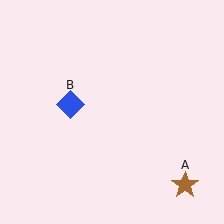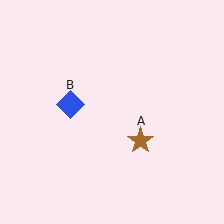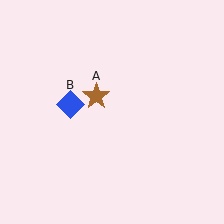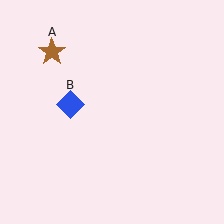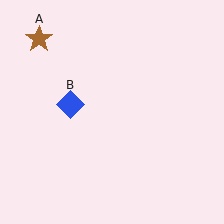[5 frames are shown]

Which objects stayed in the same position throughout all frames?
Blue diamond (object B) remained stationary.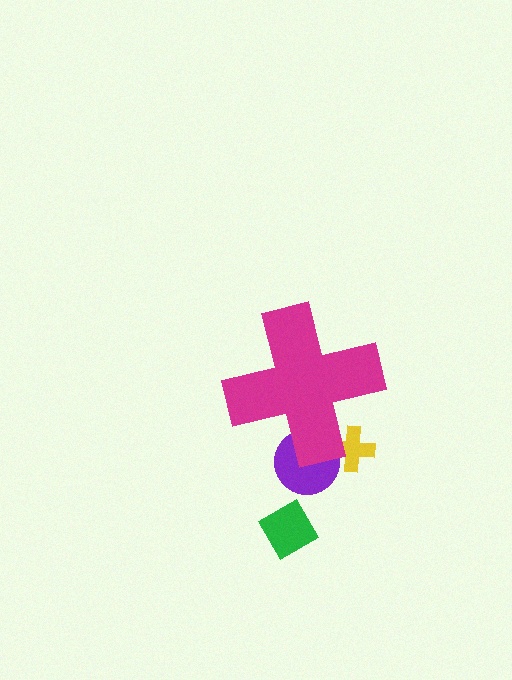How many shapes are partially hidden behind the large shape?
2 shapes are partially hidden.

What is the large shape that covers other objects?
A magenta cross.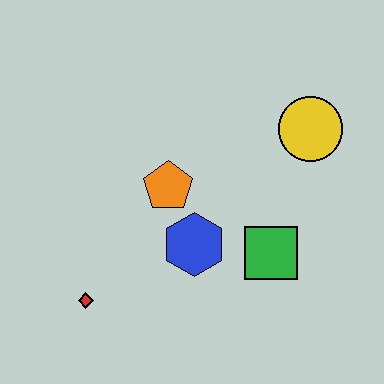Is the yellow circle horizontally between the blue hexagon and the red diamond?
No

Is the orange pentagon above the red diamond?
Yes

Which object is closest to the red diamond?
The blue hexagon is closest to the red diamond.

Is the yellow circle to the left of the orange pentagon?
No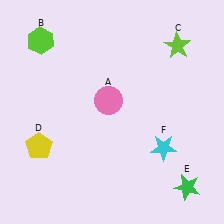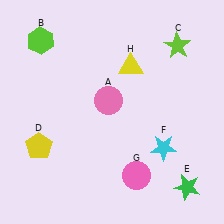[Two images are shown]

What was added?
A pink circle (G), a yellow triangle (H) were added in Image 2.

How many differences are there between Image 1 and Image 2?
There are 2 differences between the two images.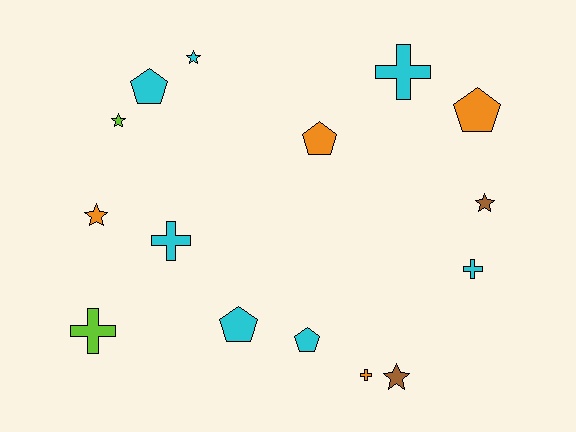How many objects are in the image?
There are 15 objects.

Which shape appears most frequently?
Cross, with 5 objects.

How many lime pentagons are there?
There are no lime pentagons.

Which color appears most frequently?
Cyan, with 7 objects.